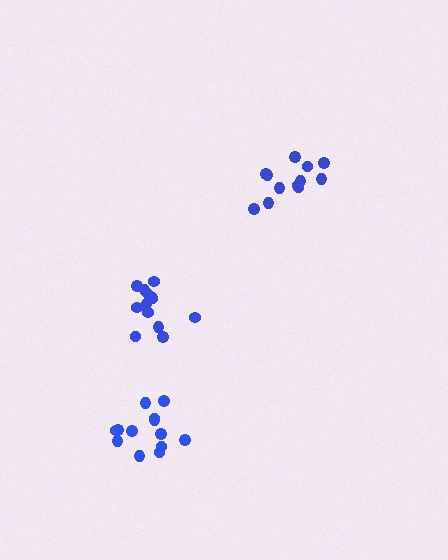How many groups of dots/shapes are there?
There are 3 groups.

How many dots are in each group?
Group 1: 12 dots, Group 2: 13 dots, Group 3: 13 dots (38 total).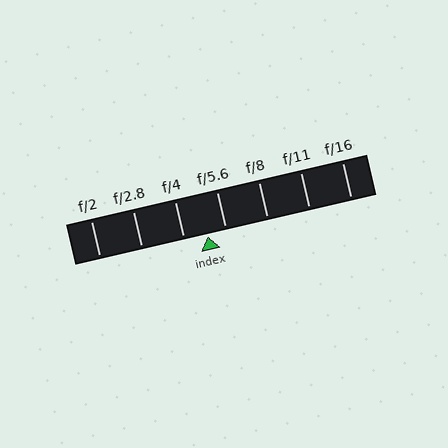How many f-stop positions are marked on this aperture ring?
There are 7 f-stop positions marked.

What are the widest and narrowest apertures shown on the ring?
The widest aperture shown is f/2 and the narrowest is f/16.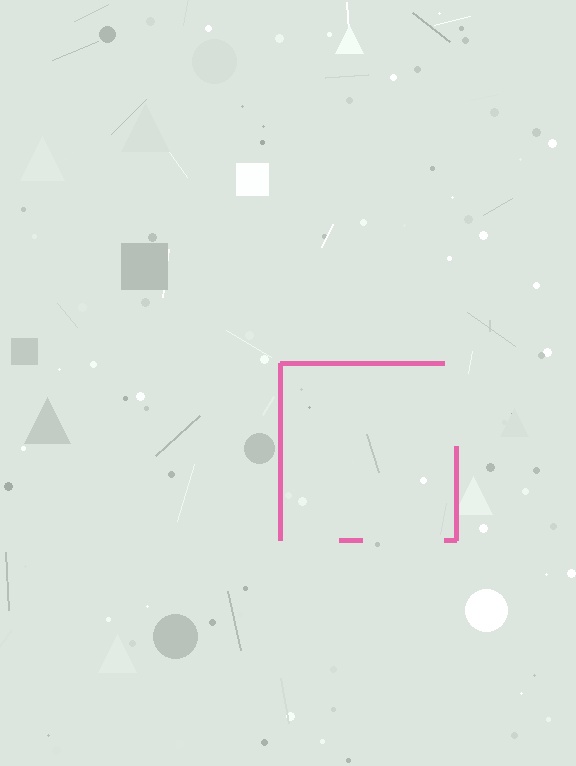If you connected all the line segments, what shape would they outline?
They would outline a square.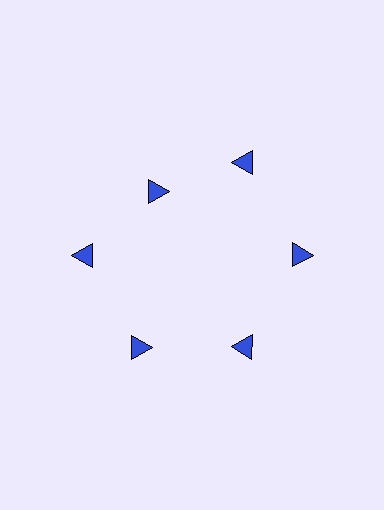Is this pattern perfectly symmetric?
No. The 6 blue triangles are arranged in a ring, but one element near the 11 o'clock position is pulled inward toward the center, breaking the 6-fold rotational symmetry.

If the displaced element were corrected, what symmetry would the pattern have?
It would have 6-fold rotational symmetry — the pattern would map onto itself every 60 degrees.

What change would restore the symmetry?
The symmetry would be restored by moving it outward, back onto the ring so that all 6 triangles sit at equal angles and equal distance from the center.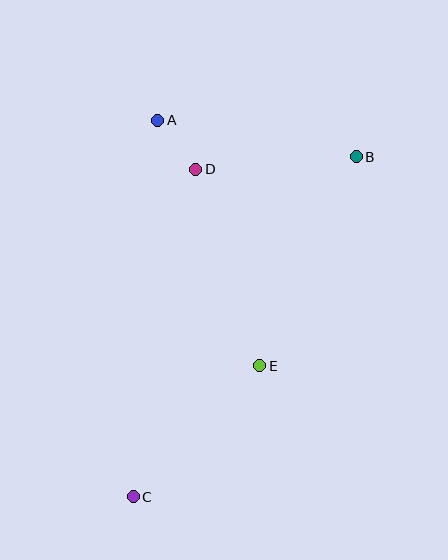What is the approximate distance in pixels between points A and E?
The distance between A and E is approximately 266 pixels.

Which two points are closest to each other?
Points A and D are closest to each other.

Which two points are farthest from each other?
Points B and C are farthest from each other.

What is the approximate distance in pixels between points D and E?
The distance between D and E is approximately 207 pixels.